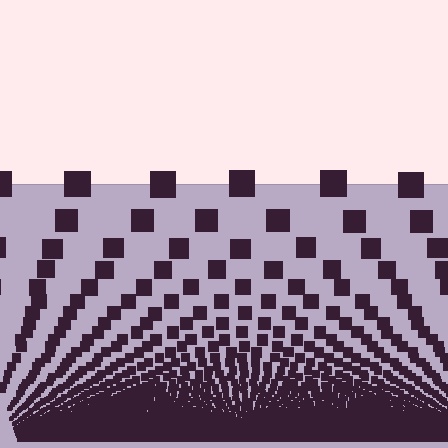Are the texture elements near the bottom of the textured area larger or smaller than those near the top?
Smaller. The gradient is inverted — elements near the bottom are smaller and denser.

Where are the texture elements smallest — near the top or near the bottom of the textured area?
Near the bottom.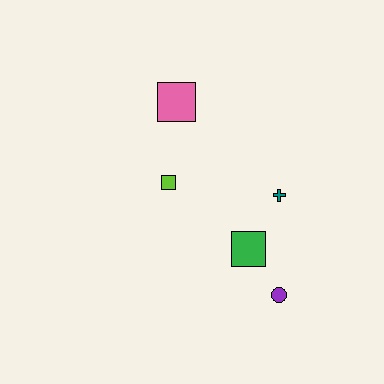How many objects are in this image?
There are 5 objects.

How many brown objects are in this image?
There are no brown objects.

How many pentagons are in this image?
There are no pentagons.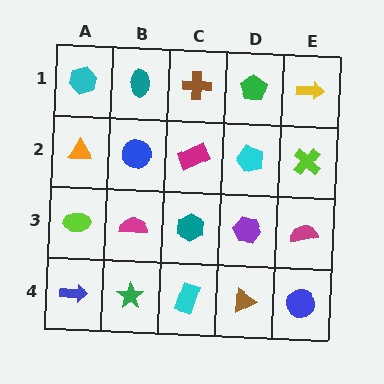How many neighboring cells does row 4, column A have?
2.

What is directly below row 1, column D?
A cyan pentagon.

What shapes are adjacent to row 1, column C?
A magenta rectangle (row 2, column C), a teal ellipse (row 1, column B), a green pentagon (row 1, column D).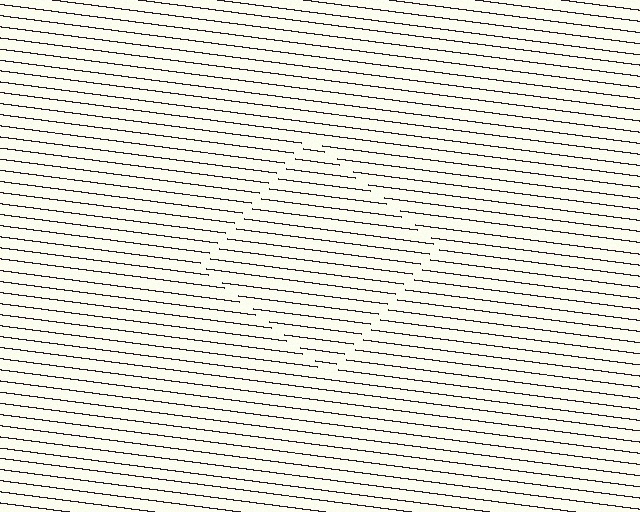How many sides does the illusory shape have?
4 sides — the line-ends trace a square.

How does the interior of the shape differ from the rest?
The interior of the shape contains the same grating, shifted by half a period — the contour is defined by the phase discontinuity where line-ends from the inner and outer gratings abut.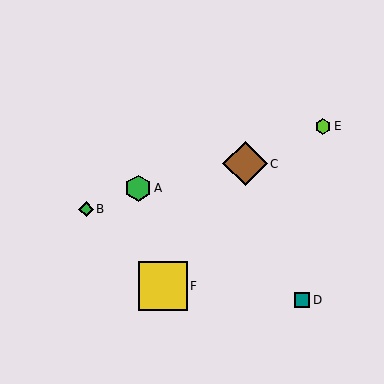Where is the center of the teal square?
The center of the teal square is at (302, 300).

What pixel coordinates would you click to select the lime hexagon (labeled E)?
Click at (323, 126) to select the lime hexagon E.